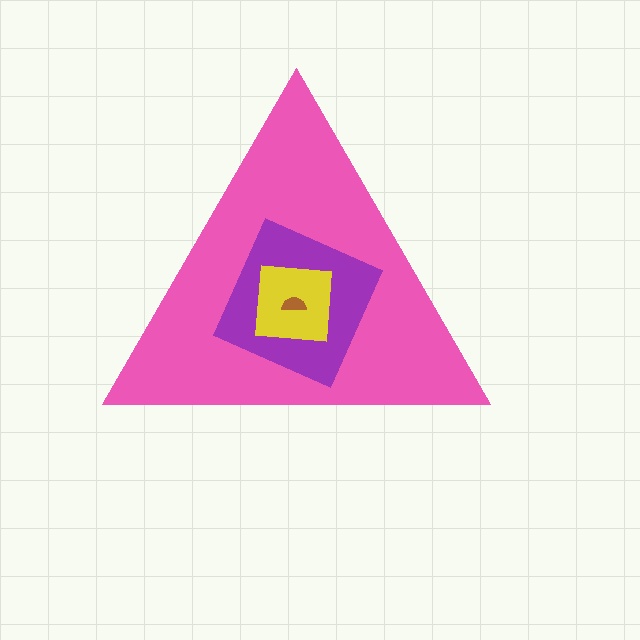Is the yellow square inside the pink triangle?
Yes.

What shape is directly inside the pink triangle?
The purple square.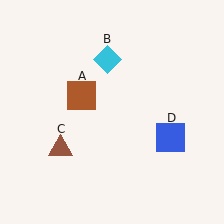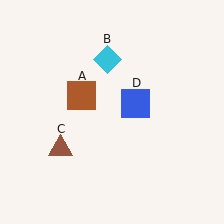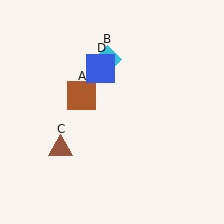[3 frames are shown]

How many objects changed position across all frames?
1 object changed position: blue square (object D).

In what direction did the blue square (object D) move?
The blue square (object D) moved up and to the left.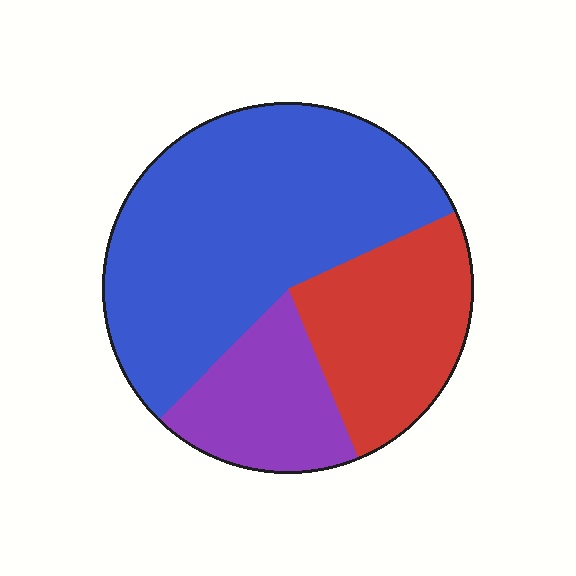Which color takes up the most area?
Blue, at roughly 55%.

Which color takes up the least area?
Purple, at roughly 20%.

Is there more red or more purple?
Red.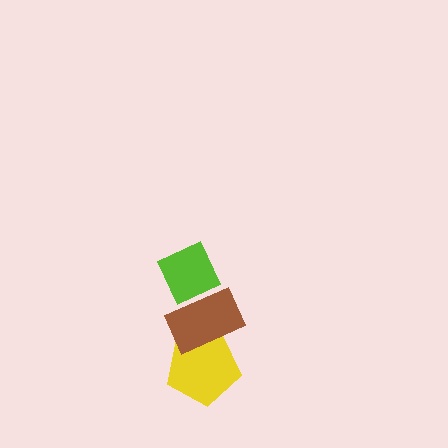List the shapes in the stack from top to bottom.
From top to bottom: the lime diamond, the brown rectangle, the yellow pentagon.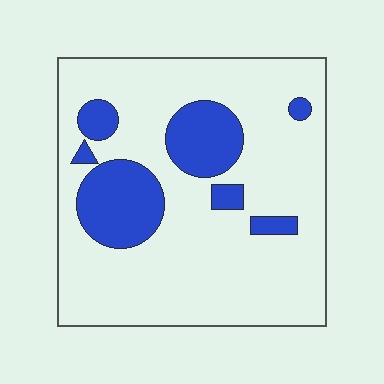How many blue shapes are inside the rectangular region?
7.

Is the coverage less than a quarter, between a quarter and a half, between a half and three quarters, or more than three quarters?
Less than a quarter.